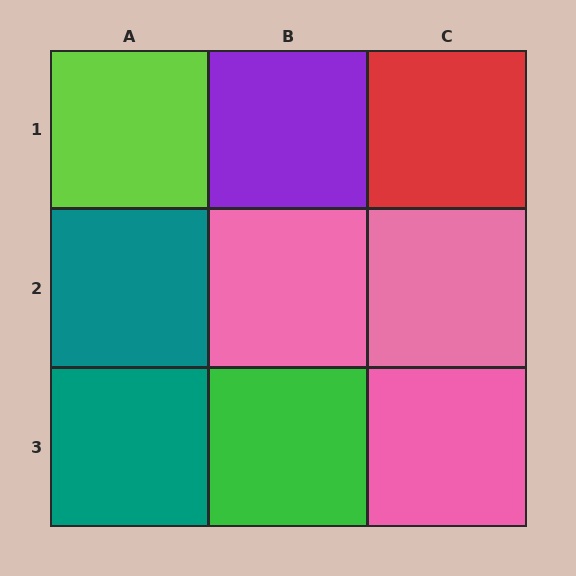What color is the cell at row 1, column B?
Purple.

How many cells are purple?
1 cell is purple.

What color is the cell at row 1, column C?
Red.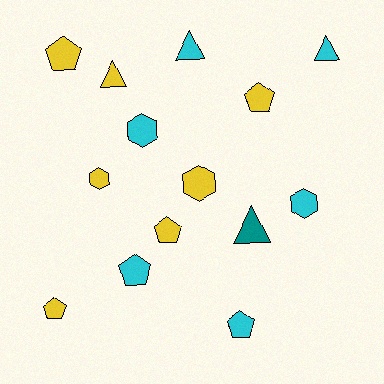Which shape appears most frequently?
Pentagon, with 6 objects.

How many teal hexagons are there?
There are no teal hexagons.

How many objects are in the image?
There are 14 objects.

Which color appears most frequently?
Yellow, with 7 objects.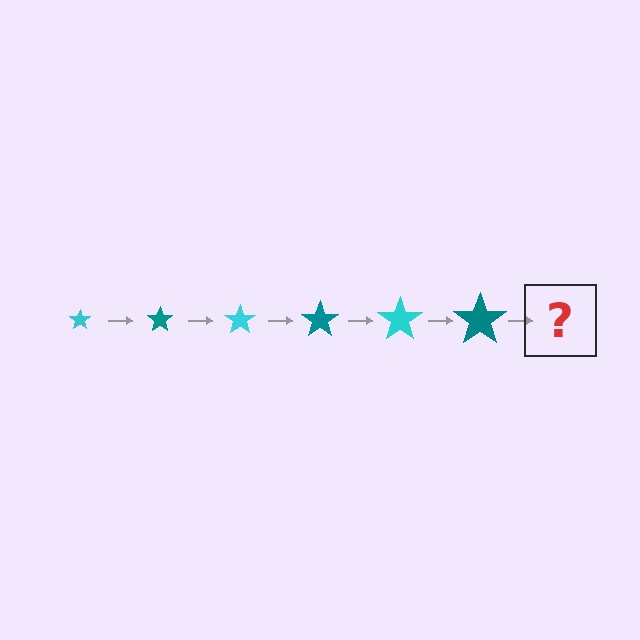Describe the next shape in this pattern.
It should be a cyan star, larger than the previous one.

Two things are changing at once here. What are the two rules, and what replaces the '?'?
The two rules are that the star grows larger each step and the color cycles through cyan and teal. The '?' should be a cyan star, larger than the previous one.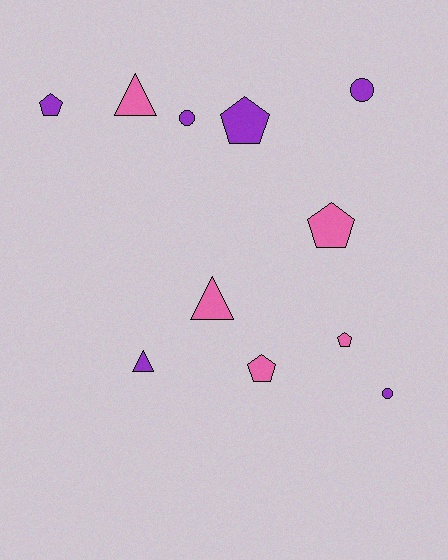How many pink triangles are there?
There are 2 pink triangles.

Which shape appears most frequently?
Pentagon, with 5 objects.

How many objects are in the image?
There are 11 objects.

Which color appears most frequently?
Purple, with 6 objects.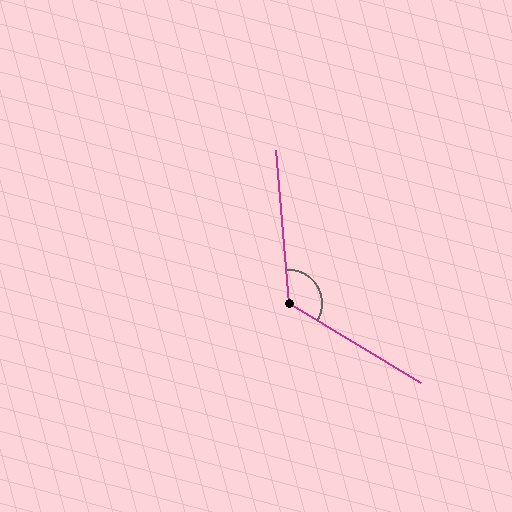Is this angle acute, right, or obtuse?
It is obtuse.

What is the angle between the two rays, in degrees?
Approximately 126 degrees.